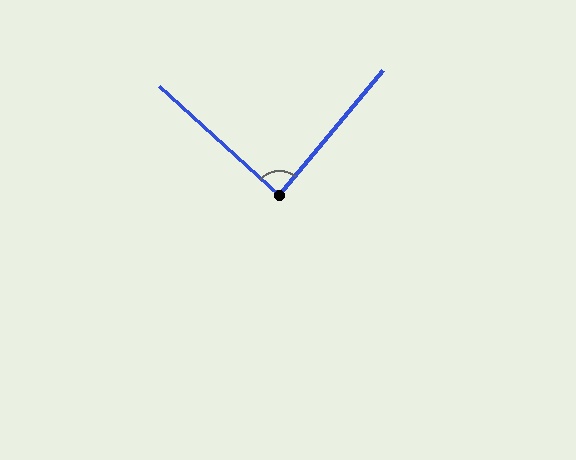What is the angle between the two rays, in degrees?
Approximately 87 degrees.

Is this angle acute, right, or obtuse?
It is approximately a right angle.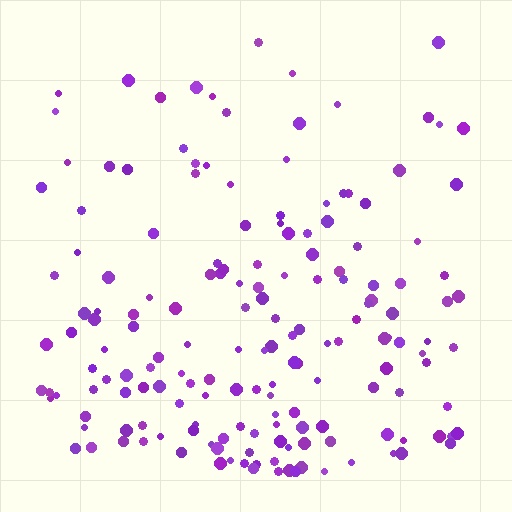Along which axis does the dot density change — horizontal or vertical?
Vertical.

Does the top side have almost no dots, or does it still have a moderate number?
Still a moderate number, just noticeably fewer than the bottom.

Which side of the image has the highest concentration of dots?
The bottom.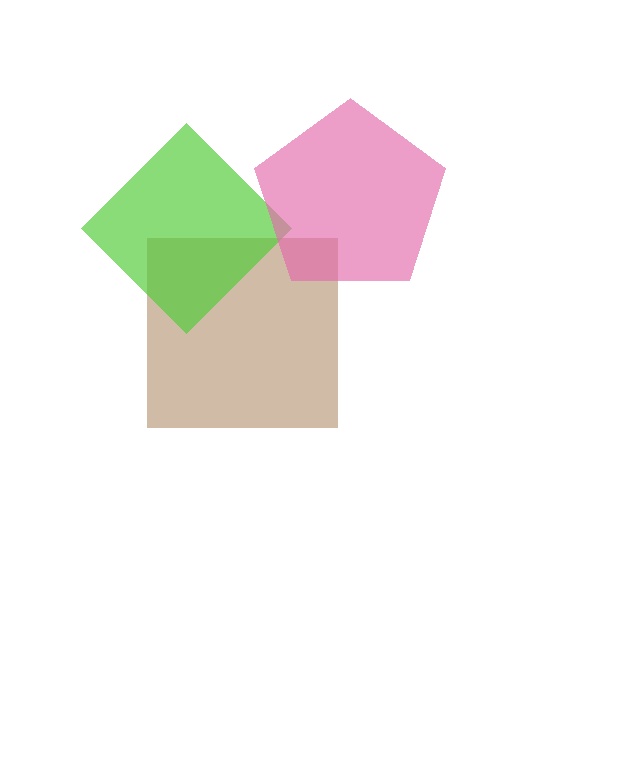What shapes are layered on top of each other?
The layered shapes are: a brown square, a lime diamond, a pink pentagon.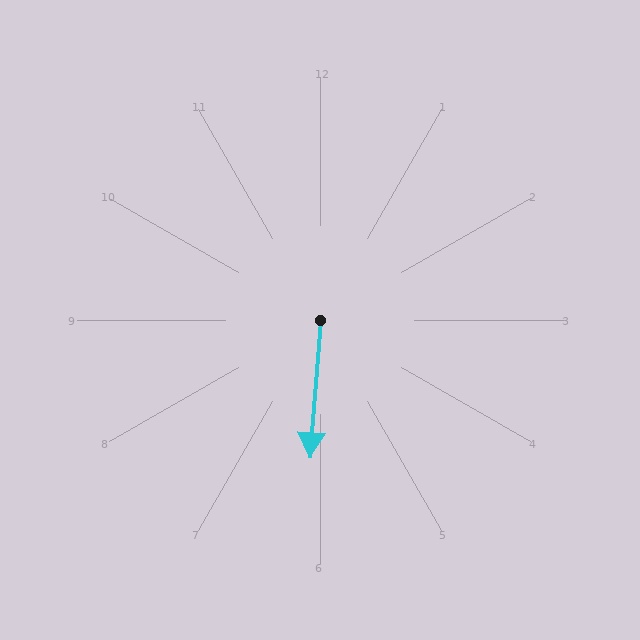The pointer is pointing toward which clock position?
Roughly 6 o'clock.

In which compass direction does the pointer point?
South.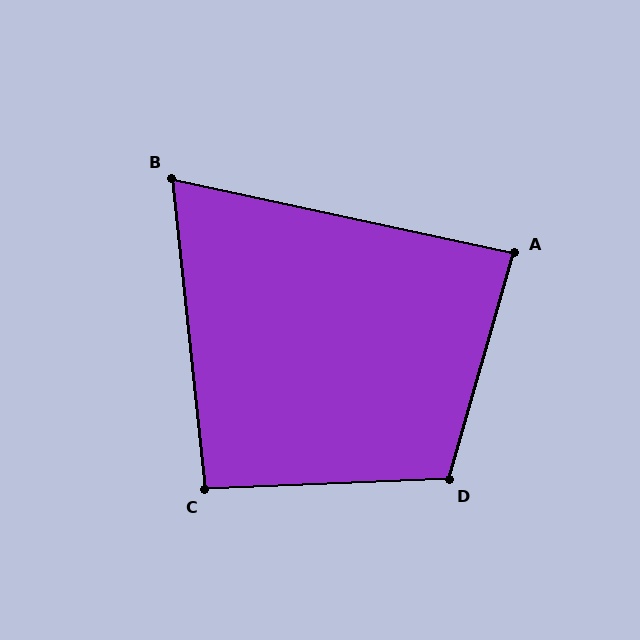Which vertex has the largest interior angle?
D, at approximately 108 degrees.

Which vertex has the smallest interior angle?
B, at approximately 72 degrees.